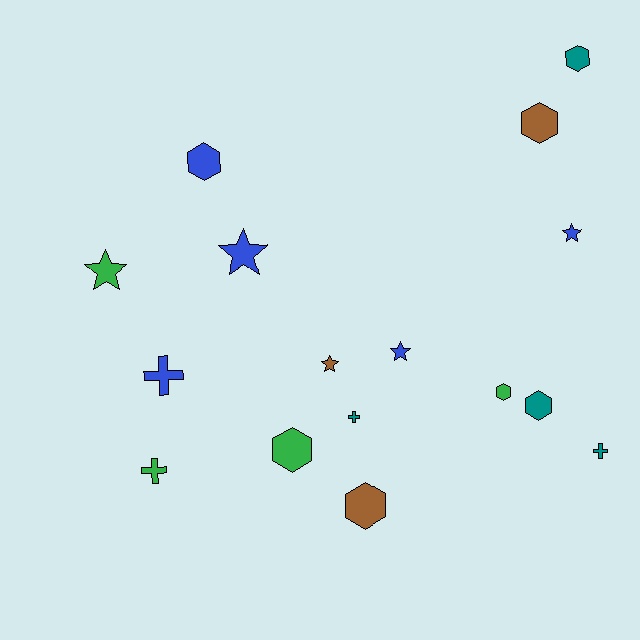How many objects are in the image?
There are 16 objects.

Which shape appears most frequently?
Hexagon, with 7 objects.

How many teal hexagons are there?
There are 2 teal hexagons.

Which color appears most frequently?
Blue, with 5 objects.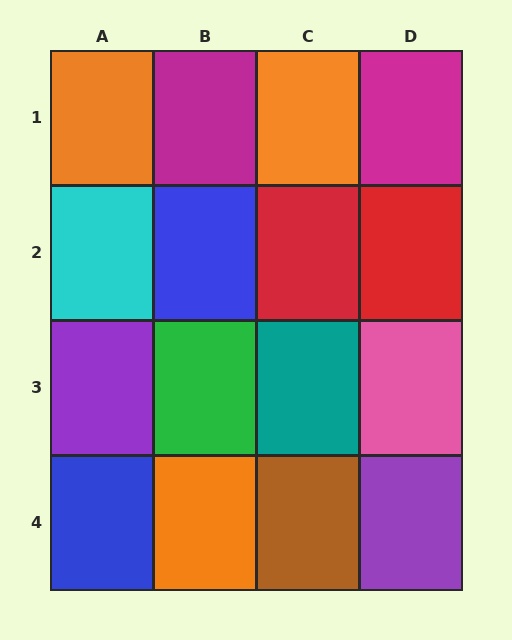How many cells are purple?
2 cells are purple.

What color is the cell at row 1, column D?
Magenta.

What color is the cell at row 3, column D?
Pink.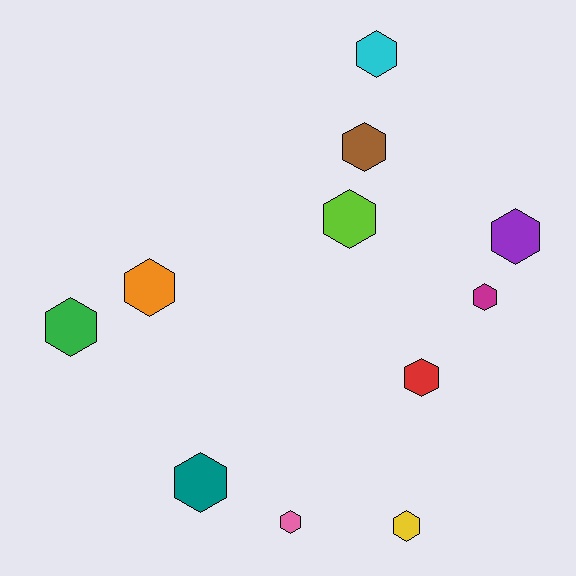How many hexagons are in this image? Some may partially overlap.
There are 11 hexagons.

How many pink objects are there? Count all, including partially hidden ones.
There is 1 pink object.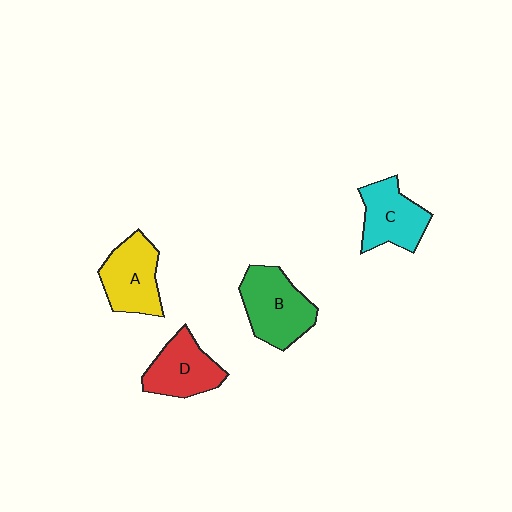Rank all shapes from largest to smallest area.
From largest to smallest: B (green), A (yellow), C (cyan), D (red).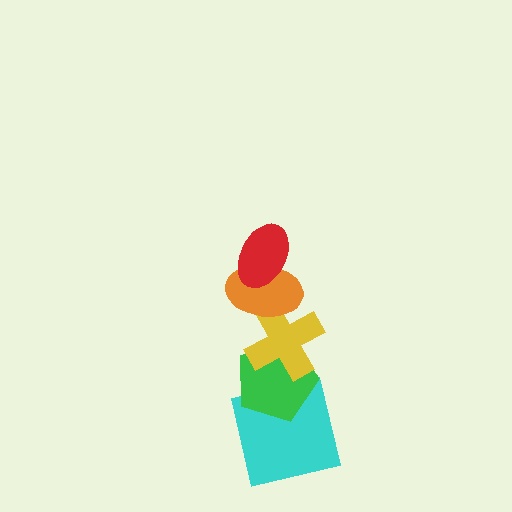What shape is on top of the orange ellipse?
The red ellipse is on top of the orange ellipse.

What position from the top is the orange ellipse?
The orange ellipse is 2nd from the top.